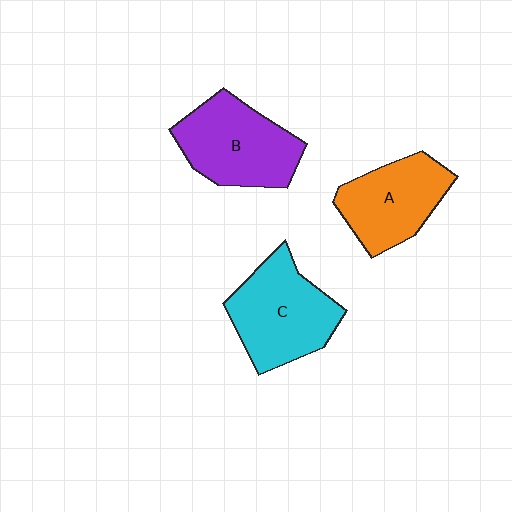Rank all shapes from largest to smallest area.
From largest to smallest: C (cyan), B (purple), A (orange).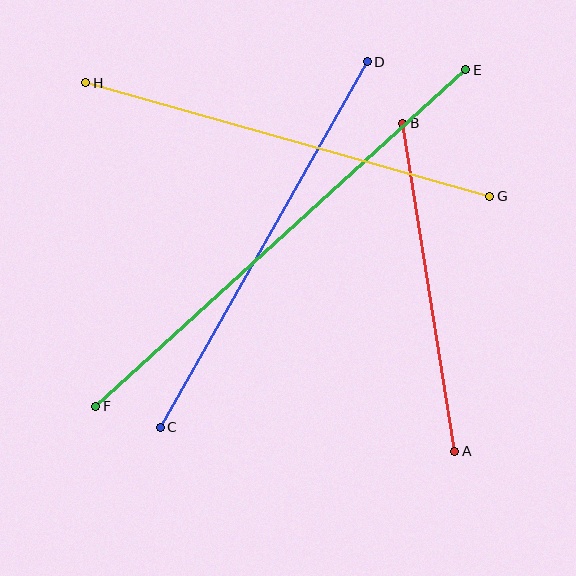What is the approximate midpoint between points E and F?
The midpoint is at approximately (281, 238) pixels.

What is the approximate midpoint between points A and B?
The midpoint is at approximately (429, 287) pixels.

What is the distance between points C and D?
The distance is approximately 421 pixels.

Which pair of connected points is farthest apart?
Points E and F are farthest apart.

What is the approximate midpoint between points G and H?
The midpoint is at approximately (288, 139) pixels.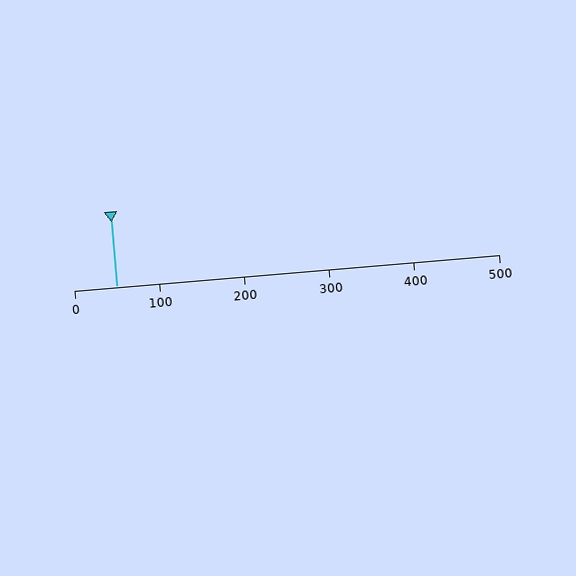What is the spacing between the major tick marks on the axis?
The major ticks are spaced 100 apart.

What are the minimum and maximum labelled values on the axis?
The axis runs from 0 to 500.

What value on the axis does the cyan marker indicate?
The marker indicates approximately 50.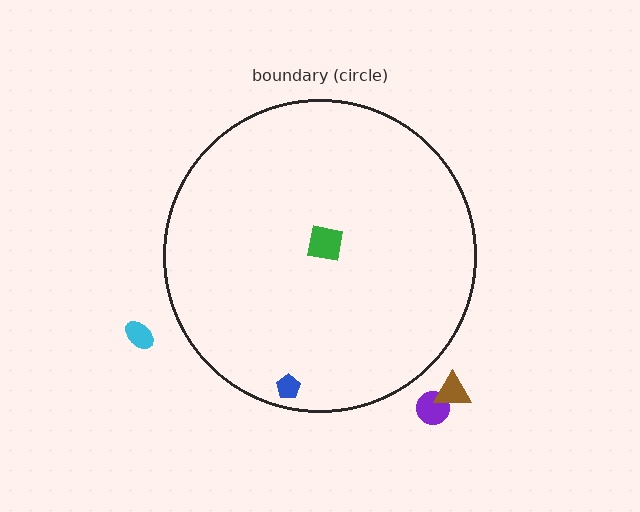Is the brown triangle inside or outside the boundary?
Outside.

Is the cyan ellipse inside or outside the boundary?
Outside.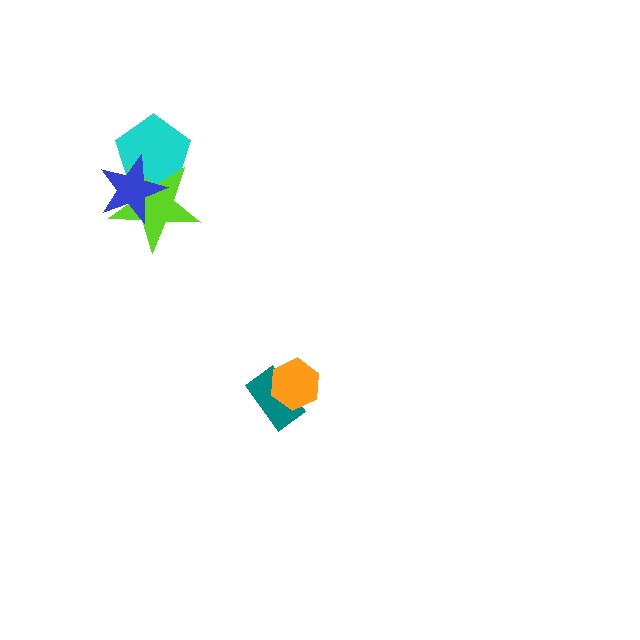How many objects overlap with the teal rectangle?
1 object overlaps with the teal rectangle.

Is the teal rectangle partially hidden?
Yes, it is partially covered by another shape.